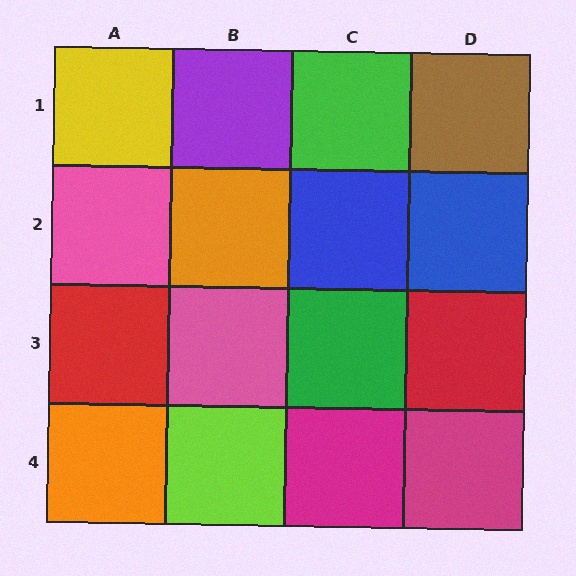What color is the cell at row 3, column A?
Red.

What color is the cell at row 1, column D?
Brown.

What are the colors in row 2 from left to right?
Pink, orange, blue, blue.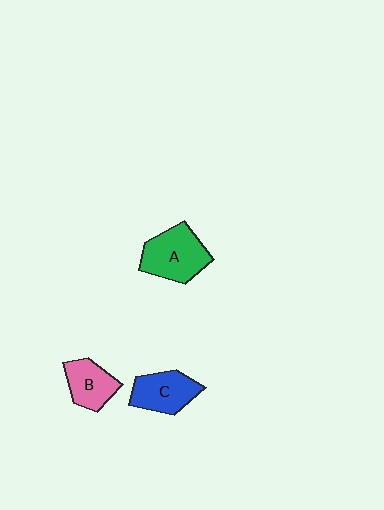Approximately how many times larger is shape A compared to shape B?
Approximately 1.5 times.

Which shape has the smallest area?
Shape B (pink).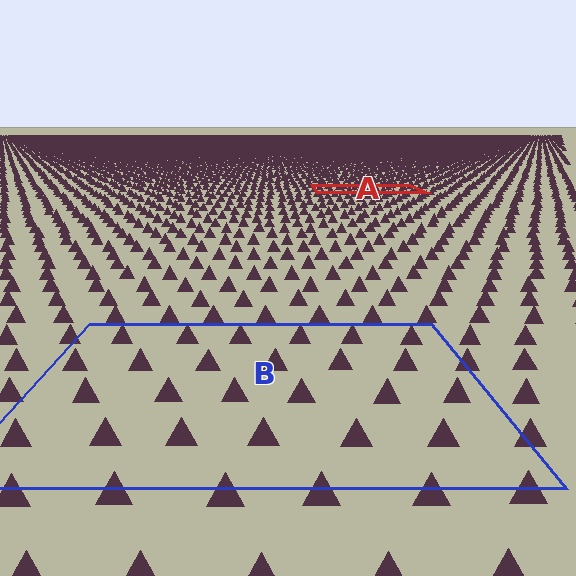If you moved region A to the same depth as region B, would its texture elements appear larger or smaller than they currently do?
They would appear larger. At a closer depth, the same texture elements are projected at a bigger on-screen size.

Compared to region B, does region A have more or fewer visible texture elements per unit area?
Region A has more texture elements per unit area — they are packed more densely because it is farther away.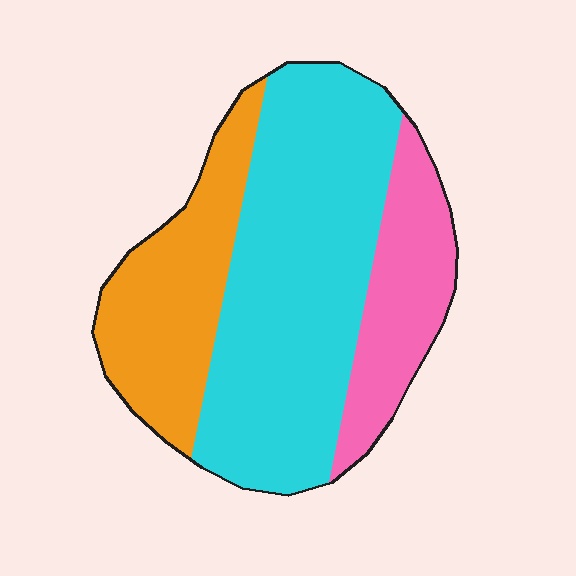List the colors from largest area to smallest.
From largest to smallest: cyan, orange, pink.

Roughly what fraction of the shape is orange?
Orange covers 26% of the shape.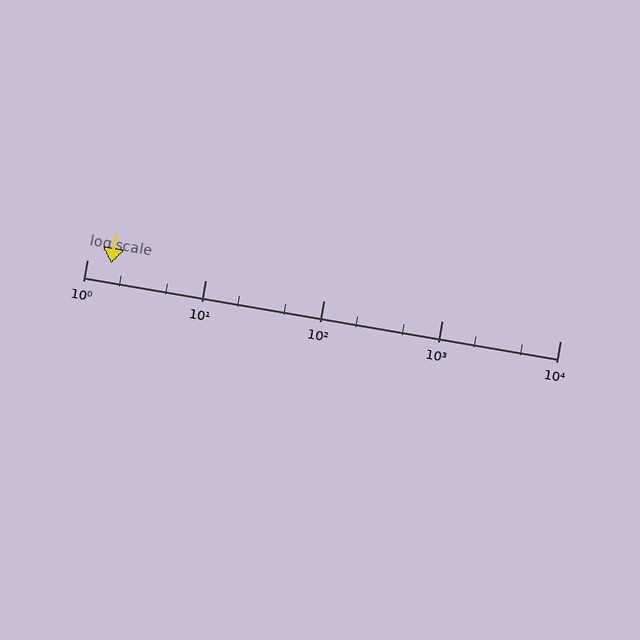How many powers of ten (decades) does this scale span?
The scale spans 4 decades, from 1 to 10000.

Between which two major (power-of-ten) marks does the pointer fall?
The pointer is between 1 and 10.